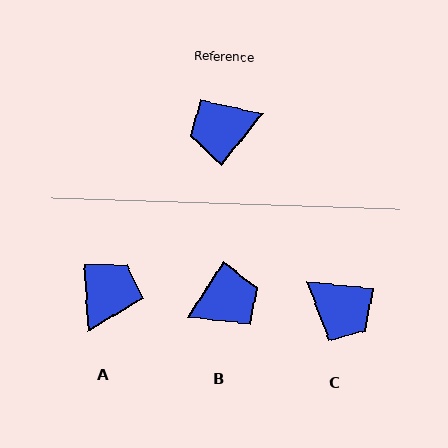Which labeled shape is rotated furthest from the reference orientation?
B, about 175 degrees away.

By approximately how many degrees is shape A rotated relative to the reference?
Approximately 138 degrees clockwise.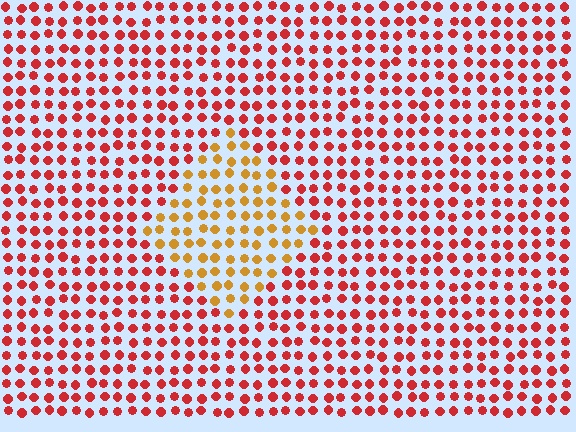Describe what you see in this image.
The image is filled with small red elements in a uniform arrangement. A diamond-shaped region is visible where the elements are tinted to a slightly different hue, forming a subtle color boundary.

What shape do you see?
I see a diamond.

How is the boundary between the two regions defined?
The boundary is defined purely by a slight shift in hue (about 41 degrees). Spacing, size, and orientation are identical on both sides.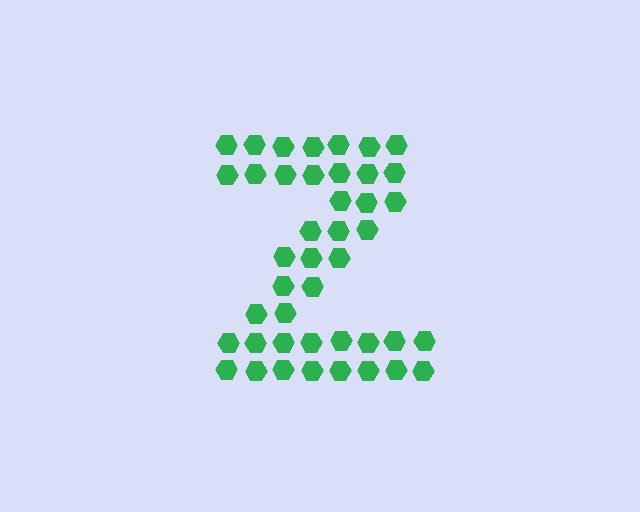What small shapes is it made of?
It is made of small hexagons.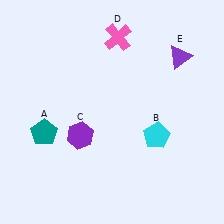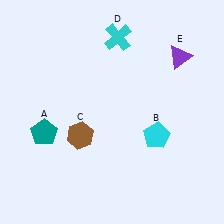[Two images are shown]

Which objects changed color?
C changed from purple to brown. D changed from pink to cyan.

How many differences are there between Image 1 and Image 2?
There are 2 differences between the two images.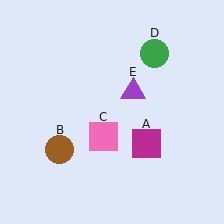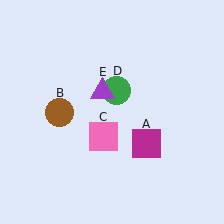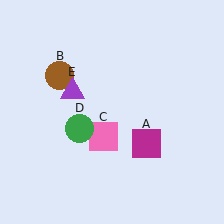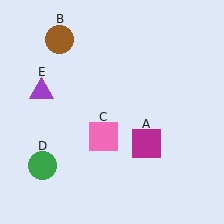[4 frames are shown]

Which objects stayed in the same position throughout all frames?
Magenta square (object A) and pink square (object C) remained stationary.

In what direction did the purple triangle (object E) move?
The purple triangle (object E) moved left.